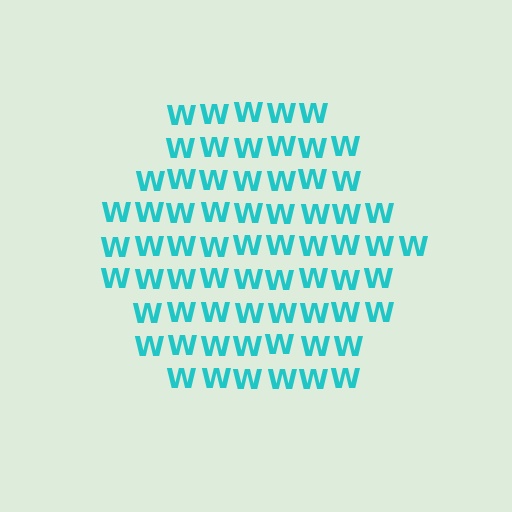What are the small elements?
The small elements are letter W's.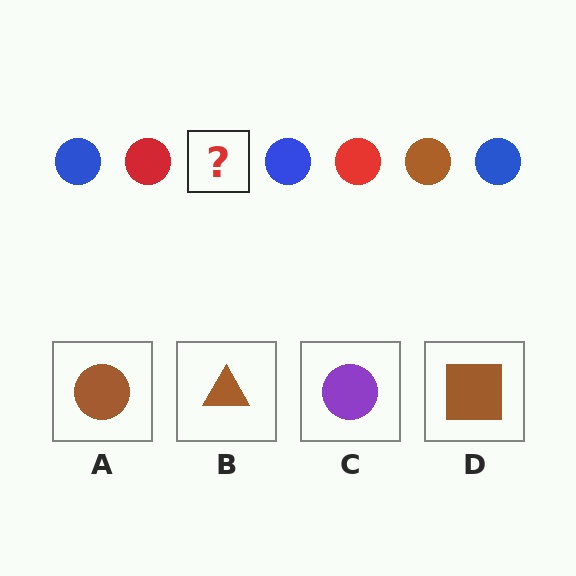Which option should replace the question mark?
Option A.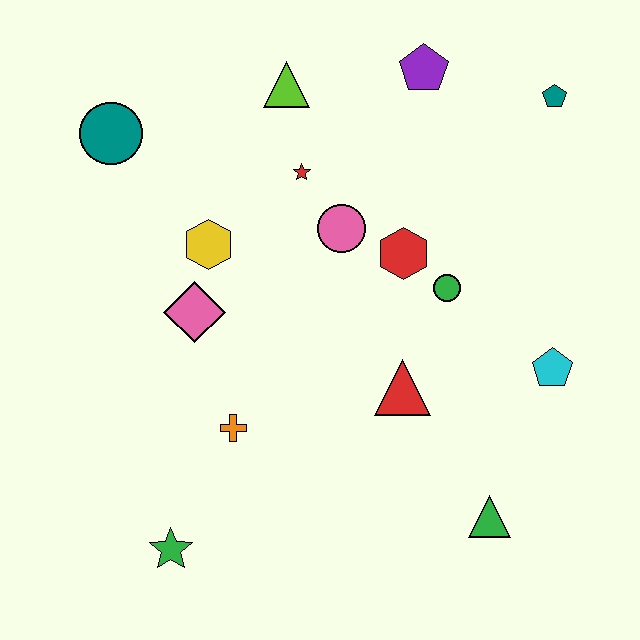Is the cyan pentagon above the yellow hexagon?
No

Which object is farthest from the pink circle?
The green star is farthest from the pink circle.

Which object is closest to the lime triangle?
The red star is closest to the lime triangle.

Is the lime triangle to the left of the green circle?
Yes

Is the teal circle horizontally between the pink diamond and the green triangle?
No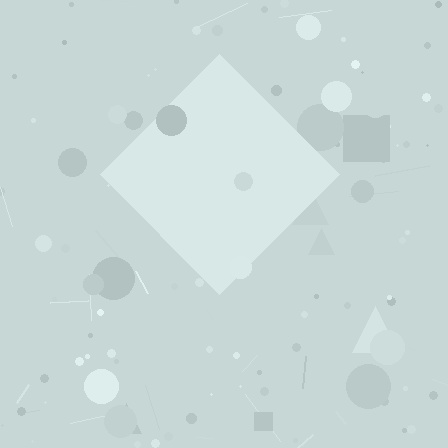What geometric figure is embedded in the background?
A diamond is embedded in the background.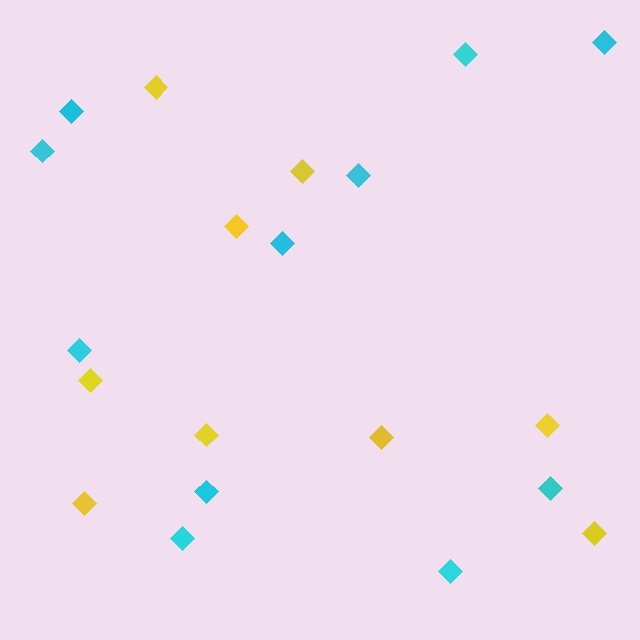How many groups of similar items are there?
There are 2 groups: one group of yellow diamonds (9) and one group of cyan diamonds (11).